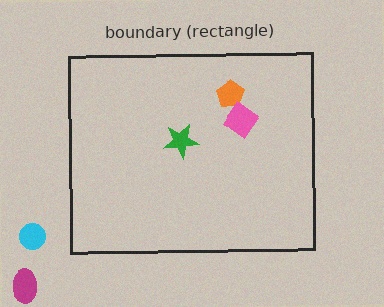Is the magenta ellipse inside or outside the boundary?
Outside.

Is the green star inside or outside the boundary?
Inside.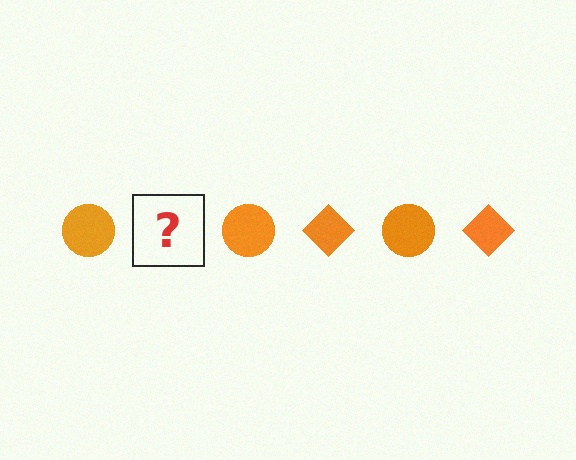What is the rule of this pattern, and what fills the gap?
The rule is that the pattern cycles through circle, diamond shapes in orange. The gap should be filled with an orange diamond.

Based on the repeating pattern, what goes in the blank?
The blank should be an orange diamond.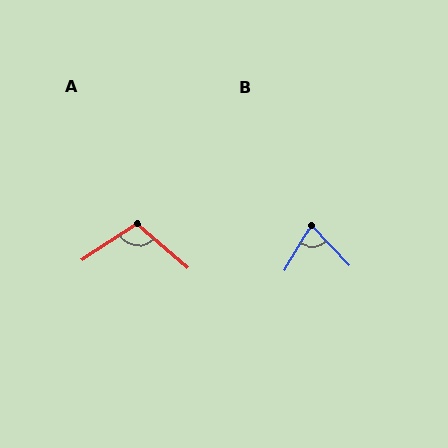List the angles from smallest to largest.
B (73°), A (106°).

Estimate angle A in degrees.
Approximately 106 degrees.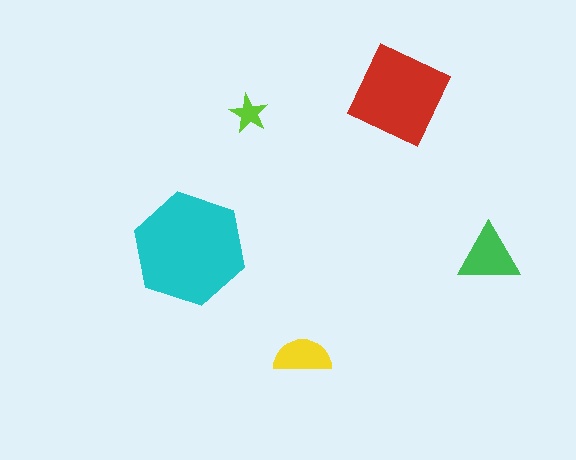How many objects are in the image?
There are 5 objects in the image.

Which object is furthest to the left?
The cyan hexagon is leftmost.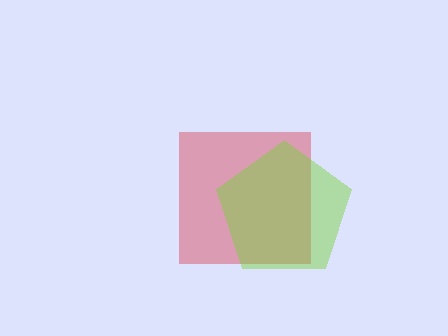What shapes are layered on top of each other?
The layered shapes are: a red square, a lime pentagon.